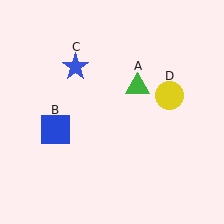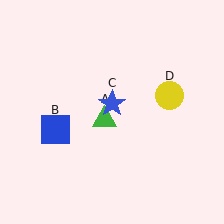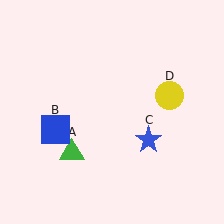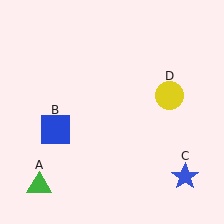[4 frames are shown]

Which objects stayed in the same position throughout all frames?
Blue square (object B) and yellow circle (object D) remained stationary.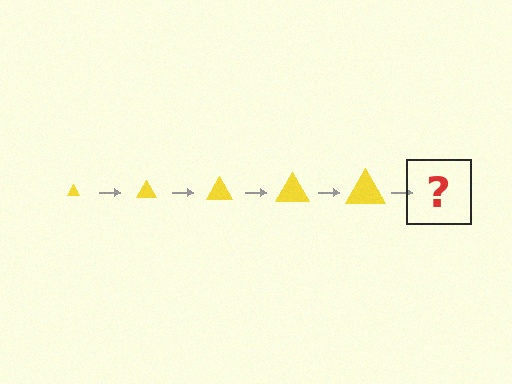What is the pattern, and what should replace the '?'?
The pattern is that the triangle gets progressively larger each step. The '?' should be a yellow triangle, larger than the previous one.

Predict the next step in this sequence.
The next step is a yellow triangle, larger than the previous one.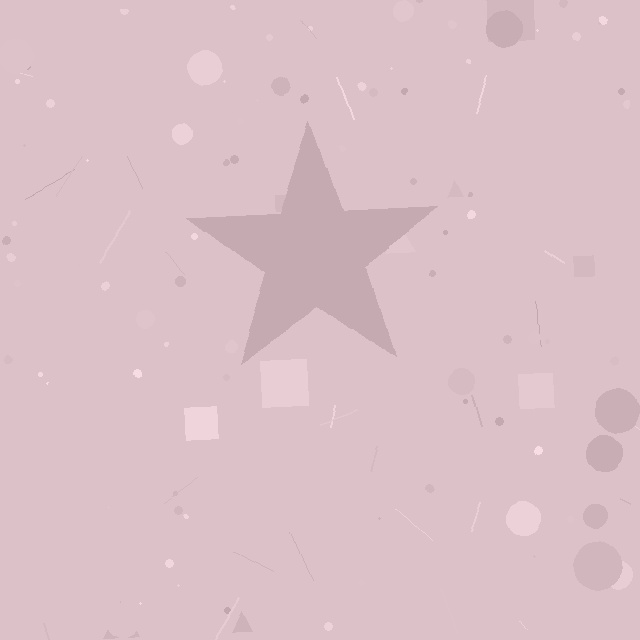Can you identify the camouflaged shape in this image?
The camouflaged shape is a star.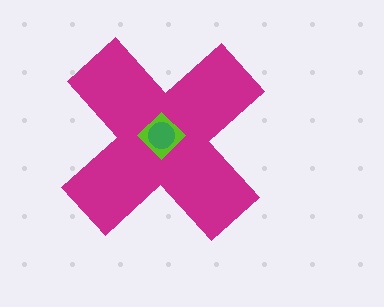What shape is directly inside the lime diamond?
The green circle.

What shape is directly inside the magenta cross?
The lime diamond.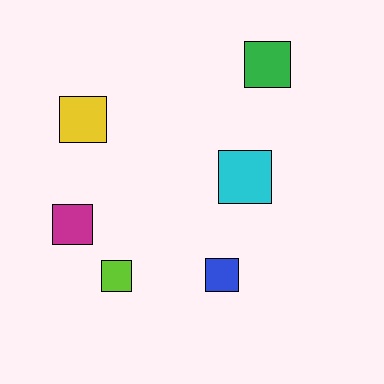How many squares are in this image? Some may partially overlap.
There are 6 squares.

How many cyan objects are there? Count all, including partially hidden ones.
There is 1 cyan object.